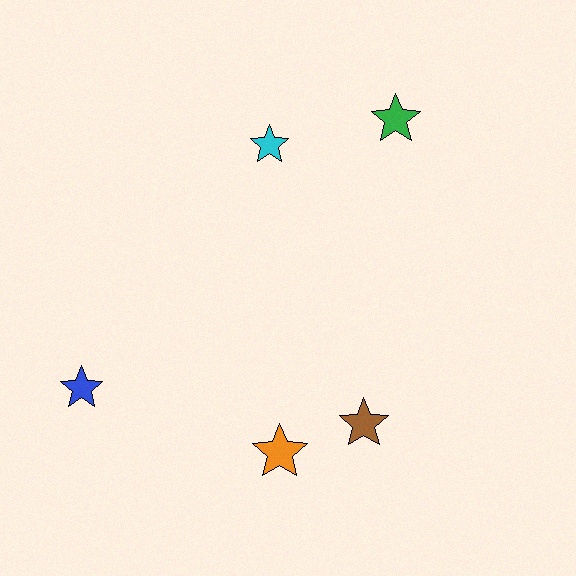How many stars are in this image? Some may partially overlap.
There are 5 stars.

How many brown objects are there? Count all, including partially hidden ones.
There is 1 brown object.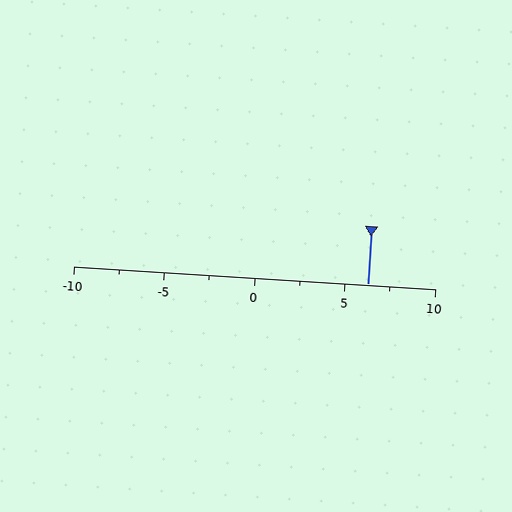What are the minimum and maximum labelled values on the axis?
The axis runs from -10 to 10.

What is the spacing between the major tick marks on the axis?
The major ticks are spaced 5 apart.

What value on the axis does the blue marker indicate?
The marker indicates approximately 6.2.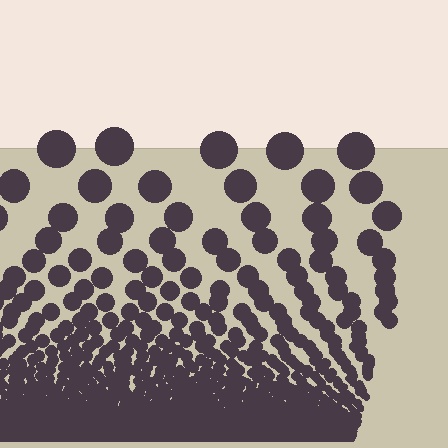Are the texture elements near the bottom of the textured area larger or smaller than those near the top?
Smaller. The gradient is inverted — elements near the bottom are smaller and denser.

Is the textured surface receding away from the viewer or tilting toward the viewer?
The surface appears to tilt toward the viewer. Texture elements get larger and sparser toward the top.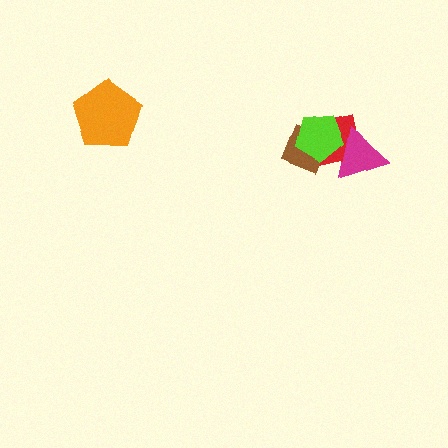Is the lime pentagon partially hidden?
Yes, it is partially covered by another shape.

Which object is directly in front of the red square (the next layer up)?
The brown diamond is directly in front of the red square.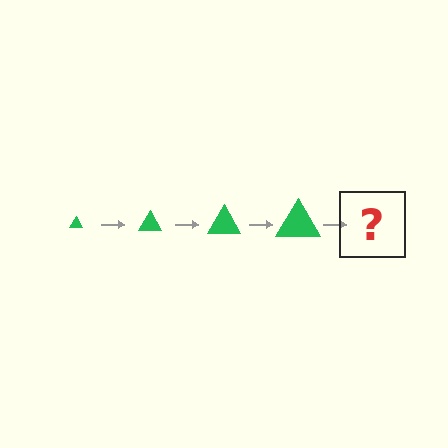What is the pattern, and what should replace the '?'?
The pattern is that the triangle gets progressively larger each step. The '?' should be a green triangle, larger than the previous one.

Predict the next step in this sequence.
The next step is a green triangle, larger than the previous one.